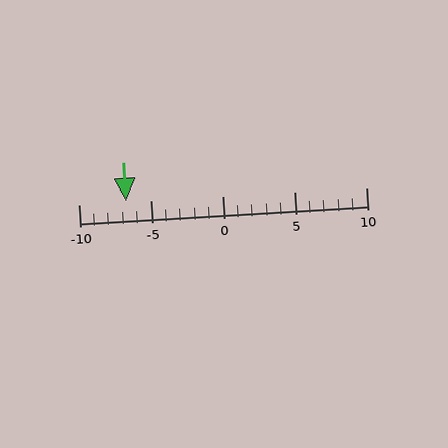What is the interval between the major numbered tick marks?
The major tick marks are spaced 5 units apart.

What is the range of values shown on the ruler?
The ruler shows values from -10 to 10.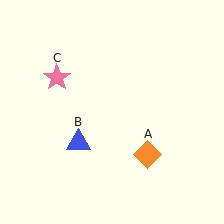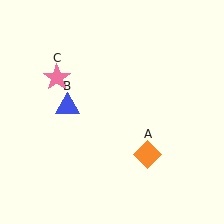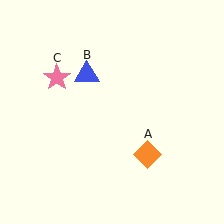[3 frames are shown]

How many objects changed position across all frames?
1 object changed position: blue triangle (object B).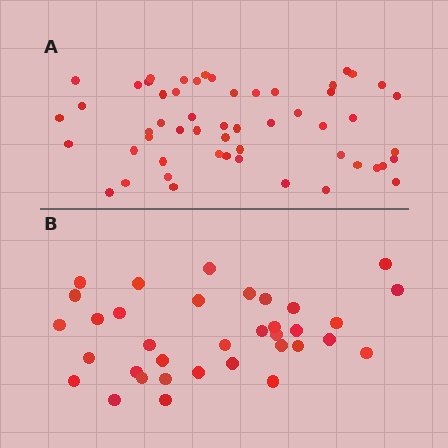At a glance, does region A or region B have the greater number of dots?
Region A (the top region) has more dots.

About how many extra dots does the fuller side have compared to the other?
Region A has approximately 20 more dots than region B.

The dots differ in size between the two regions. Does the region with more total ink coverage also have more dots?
No. Region B has more total ink coverage because its dots are larger, but region A actually contains more individual dots. Total area can be misleading — the number of items is what matters here.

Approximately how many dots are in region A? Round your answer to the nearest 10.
About 50 dots. (The exact count is 54, which rounds to 50.)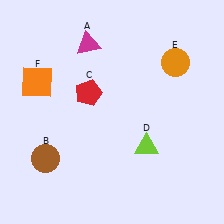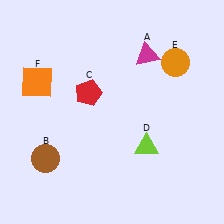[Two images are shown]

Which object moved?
The magenta triangle (A) moved right.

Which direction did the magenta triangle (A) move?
The magenta triangle (A) moved right.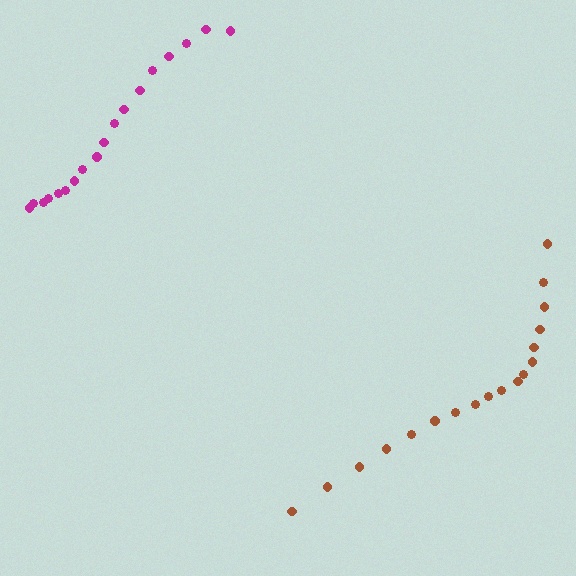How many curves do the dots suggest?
There are 2 distinct paths.